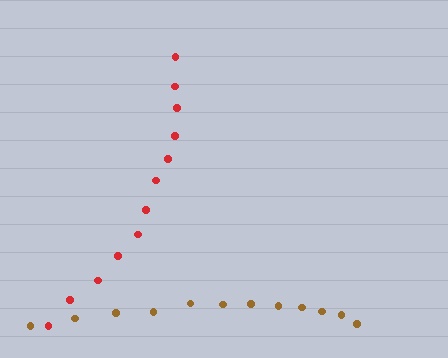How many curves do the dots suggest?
There are 2 distinct paths.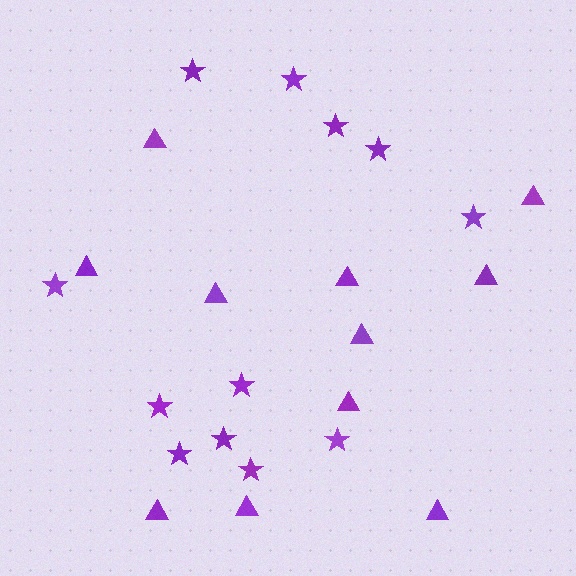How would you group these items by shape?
There are 2 groups: one group of stars (12) and one group of triangles (11).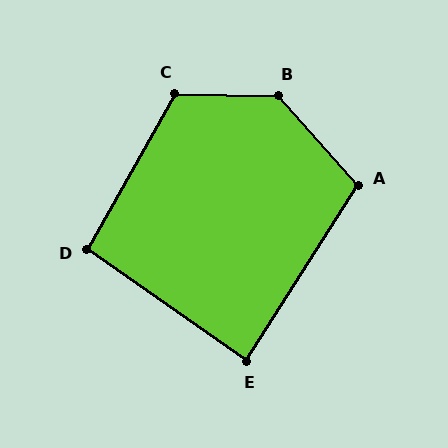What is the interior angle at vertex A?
Approximately 106 degrees (obtuse).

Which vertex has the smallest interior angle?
E, at approximately 87 degrees.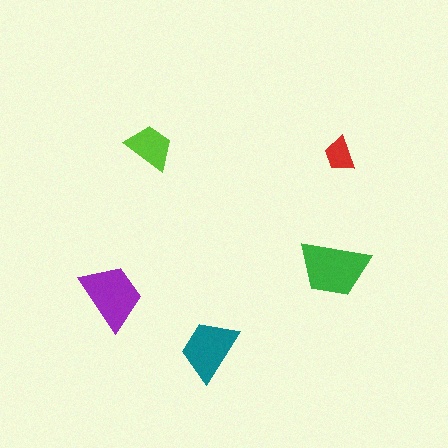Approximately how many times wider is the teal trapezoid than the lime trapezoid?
About 1.5 times wider.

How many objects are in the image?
There are 5 objects in the image.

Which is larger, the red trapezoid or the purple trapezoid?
The purple one.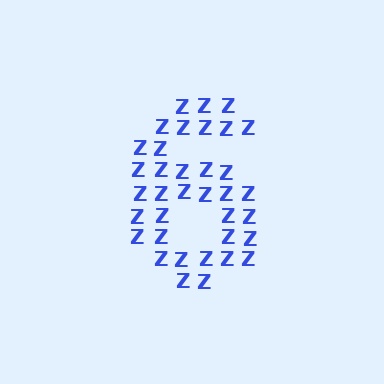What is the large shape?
The large shape is the digit 6.